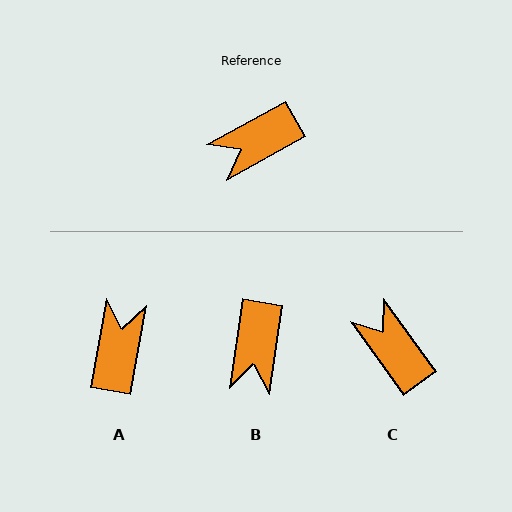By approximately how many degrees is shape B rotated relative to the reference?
Approximately 53 degrees counter-clockwise.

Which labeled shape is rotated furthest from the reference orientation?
A, about 129 degrees away.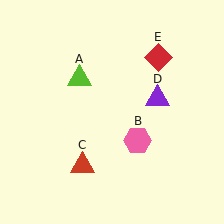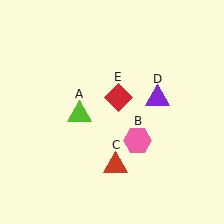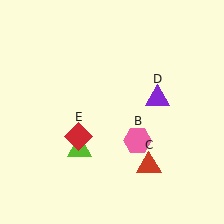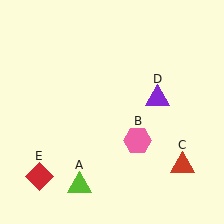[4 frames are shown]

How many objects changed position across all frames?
3 objects changed position: lime triangle (object A), red triangle (object C), red diamond (object E).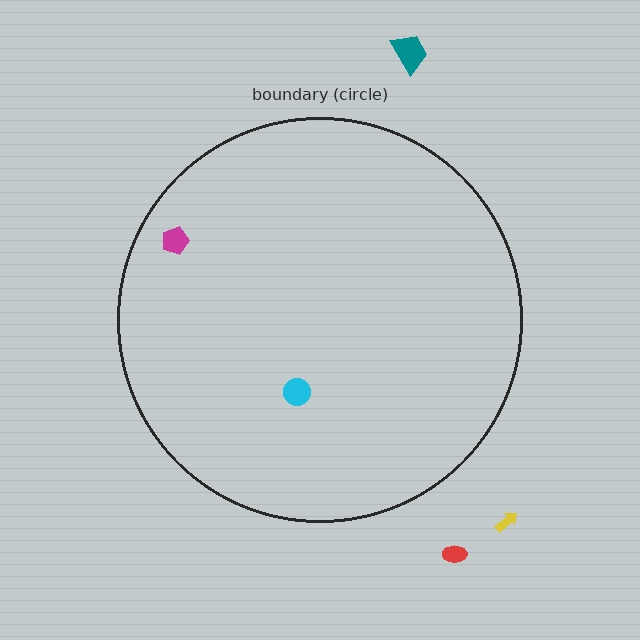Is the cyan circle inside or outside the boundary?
Inside.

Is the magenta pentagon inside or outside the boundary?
Inside.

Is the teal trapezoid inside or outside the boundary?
Outside.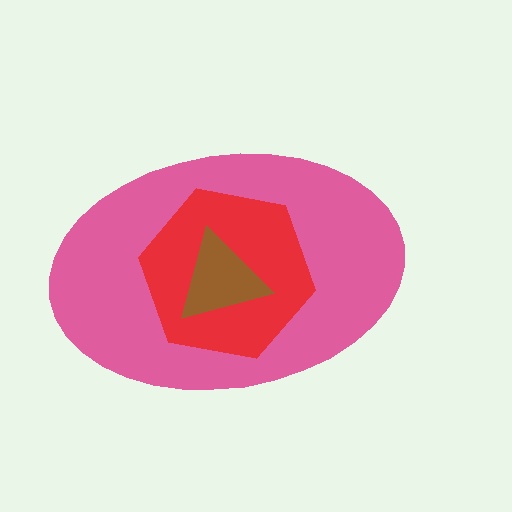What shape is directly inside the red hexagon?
The brown triangle.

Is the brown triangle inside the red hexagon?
Yes.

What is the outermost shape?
The pink ellipse.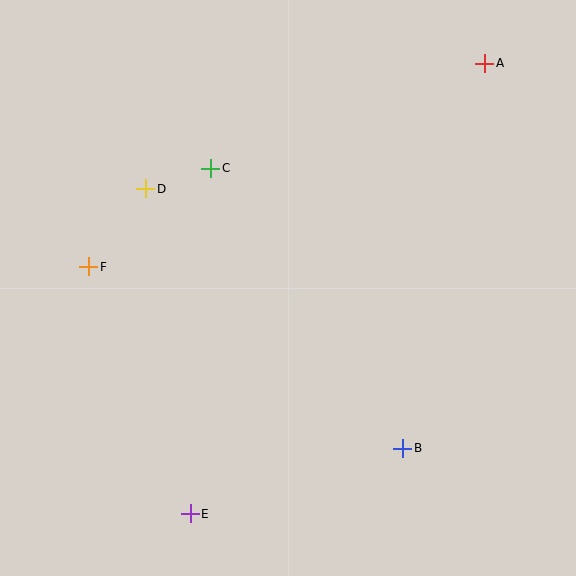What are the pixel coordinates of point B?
Point B is at (403, 448).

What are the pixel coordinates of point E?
Point E is at (190, 514).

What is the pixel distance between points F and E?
The distance between F and E is 267 pixels.